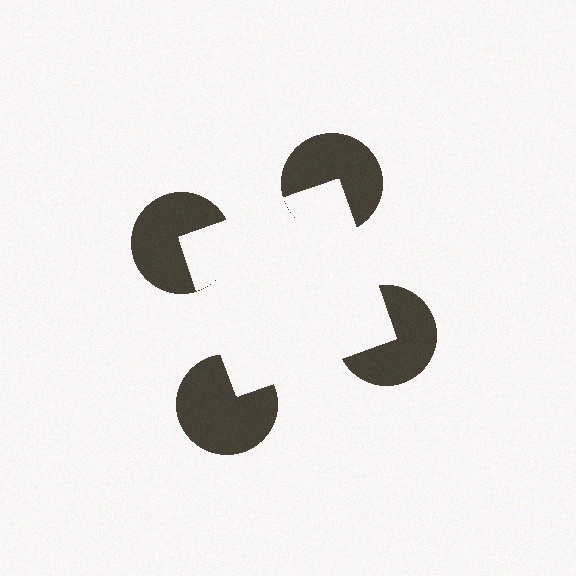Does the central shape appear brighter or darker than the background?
It typically appears slightly brighter than the background, even though no actual brightness change is drawn.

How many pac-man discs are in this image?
There are 4 — one at each vertex of the illusory square.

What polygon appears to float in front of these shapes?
An illusory square — its edges are inferred from the aligned wedge cuts in the pac-man discs, not physically drawn.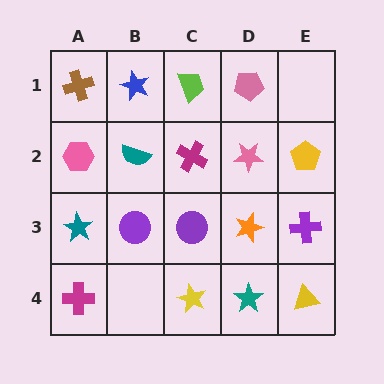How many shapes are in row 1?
4 shapes.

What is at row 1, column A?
A brown cross.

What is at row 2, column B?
A teal semicircle.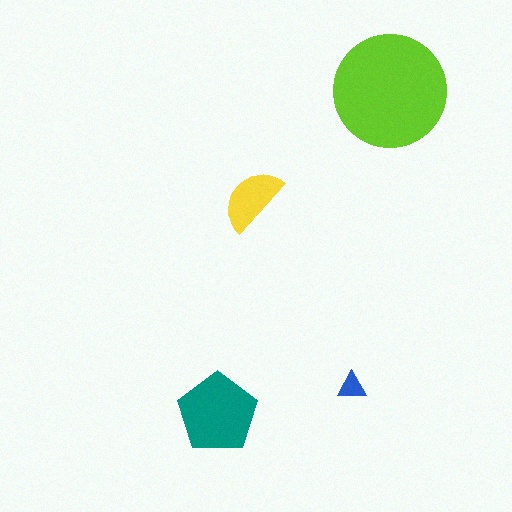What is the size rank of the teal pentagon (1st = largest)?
2nd.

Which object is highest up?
The lime circle is topmost.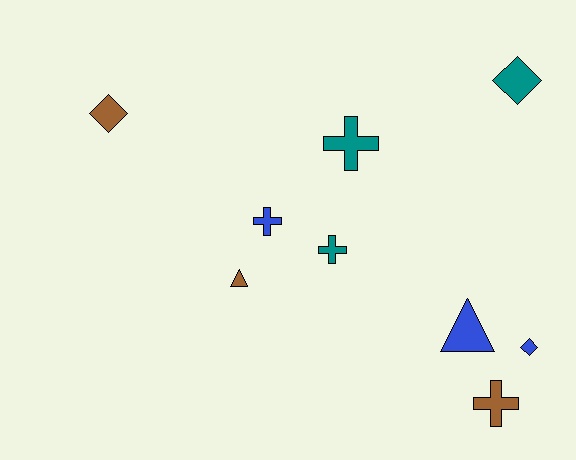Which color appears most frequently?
Teal, with 3 objects.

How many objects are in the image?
There are 9 objects.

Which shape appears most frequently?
Cross, with 4 objects.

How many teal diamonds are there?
There is 1 teal diamond.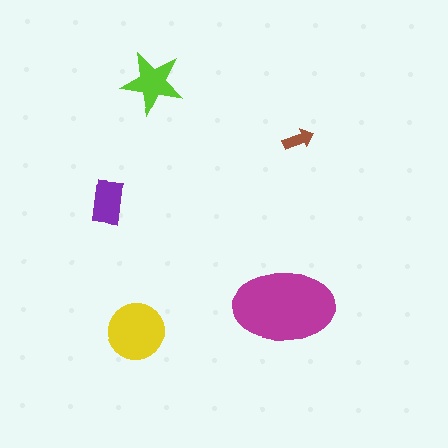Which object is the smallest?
The brown arrow.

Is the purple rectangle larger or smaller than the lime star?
Smaller.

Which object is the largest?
The magenta ellipse.